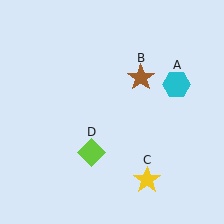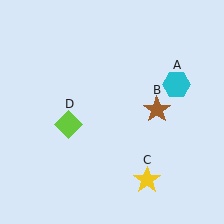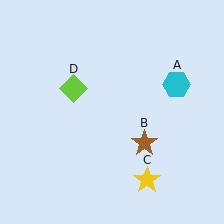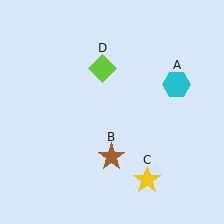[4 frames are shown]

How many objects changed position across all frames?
2 objects changed position: brown star (object B), lime diamond (object D).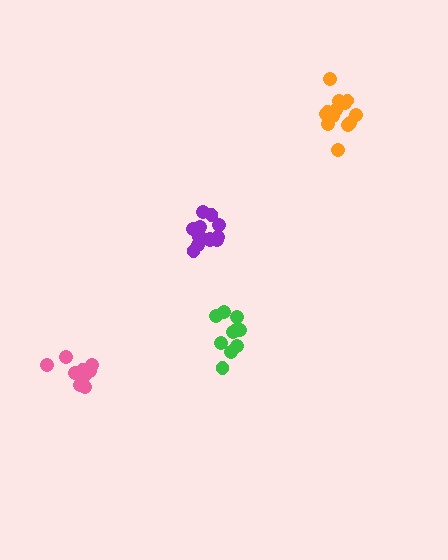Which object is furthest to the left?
The pink cluster is leftmost.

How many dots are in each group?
Group 1: 14 dots, Group 2: 14 dots, Group 3: 10 dots, Group 4: 9 dots (47 total).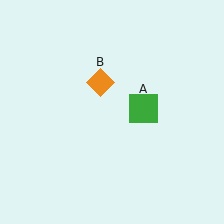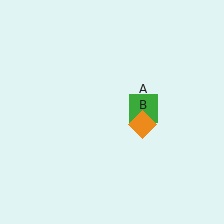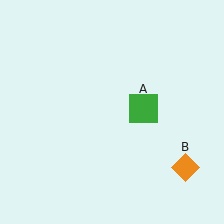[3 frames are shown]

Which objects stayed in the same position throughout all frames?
Green square (object A) remained stationary.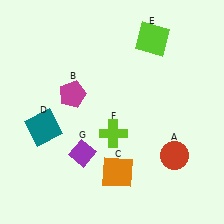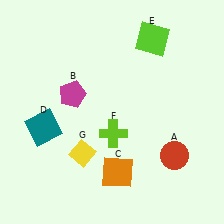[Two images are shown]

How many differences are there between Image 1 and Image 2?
There is 1 difference between the two images.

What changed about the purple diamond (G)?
In Image 1, G is purple. In Image 2, it changed to yellow.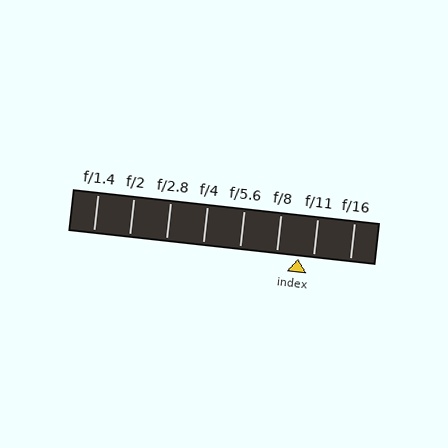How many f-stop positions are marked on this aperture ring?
There are 8 f-stop positions marked.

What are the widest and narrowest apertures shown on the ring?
The widest aperture shown is f/1.4 and the narrowest is f/16.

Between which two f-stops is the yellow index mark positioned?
The index mark is between f/8 and f/11.